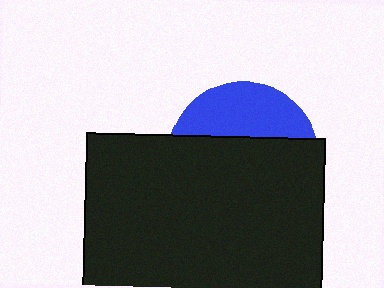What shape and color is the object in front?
The object in front is a black rectangle.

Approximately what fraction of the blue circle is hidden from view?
Roughly 67% of the blue circle is hidden behind the black rectangle.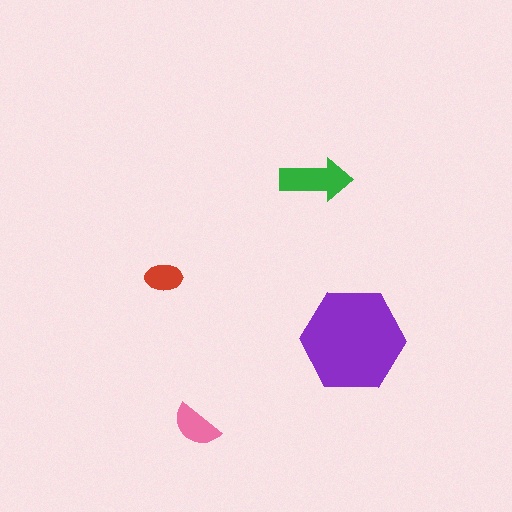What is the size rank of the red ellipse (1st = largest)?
4th.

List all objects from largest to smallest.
The purple hexagon, the green arrow, the pink semicircle, the red ellipse.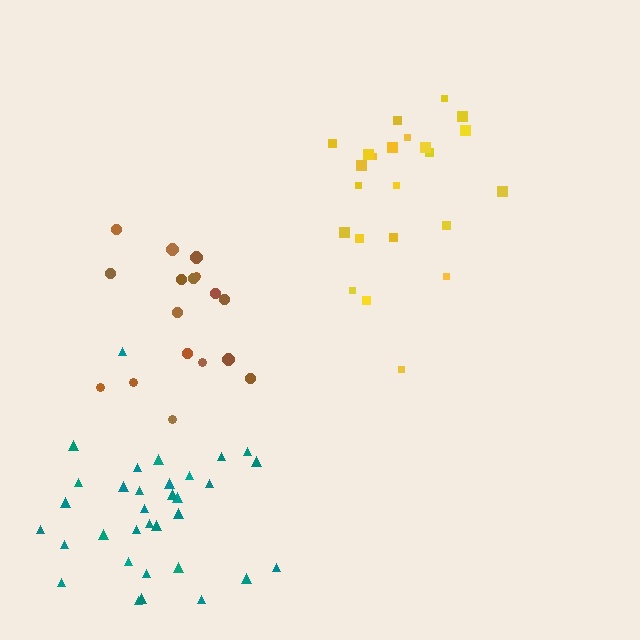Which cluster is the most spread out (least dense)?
Brown.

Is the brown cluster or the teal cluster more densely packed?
Teal.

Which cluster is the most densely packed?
Teal.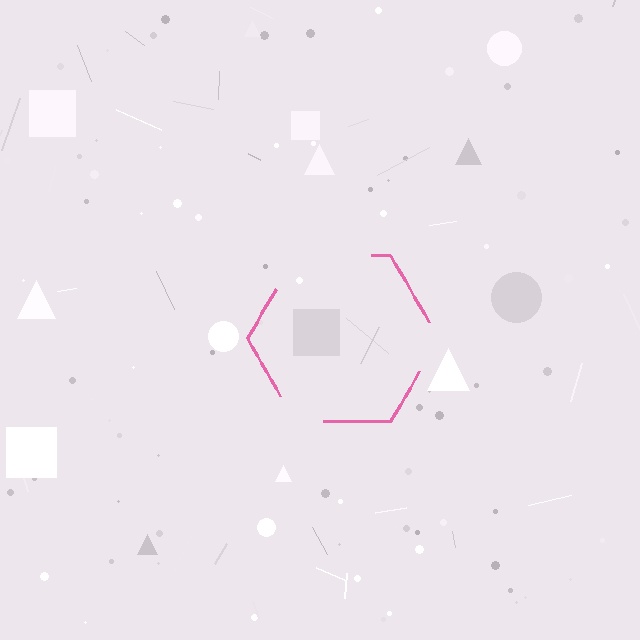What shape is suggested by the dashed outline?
The dashed outline suggests a hexagon.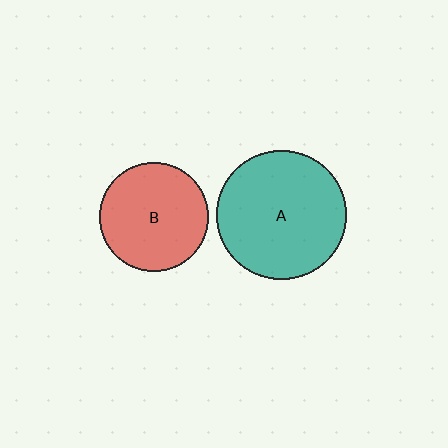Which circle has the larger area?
Circle A (teal).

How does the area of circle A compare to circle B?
Approximately 1.4 times.